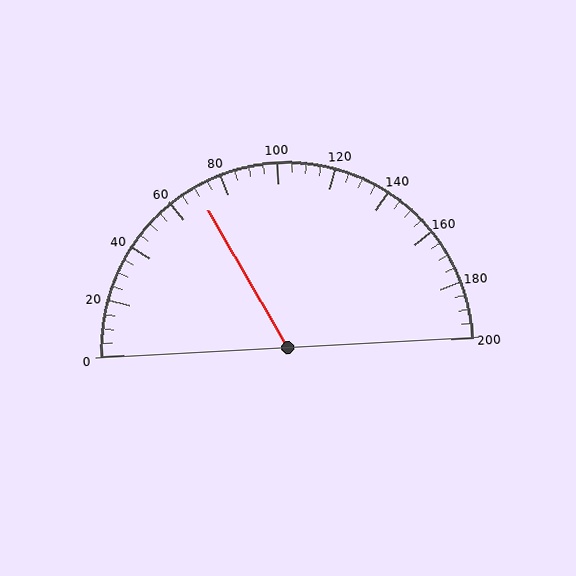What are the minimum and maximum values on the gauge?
The gauge ranges from 0 to 200.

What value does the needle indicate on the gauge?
The needle indicates approximately 70.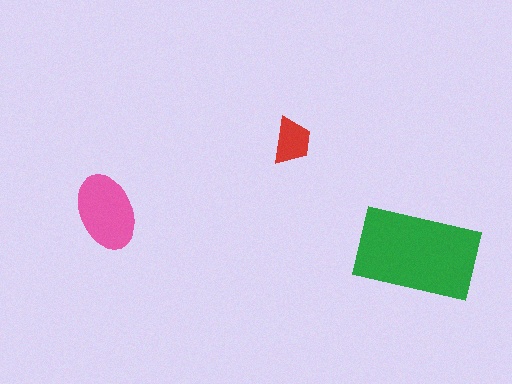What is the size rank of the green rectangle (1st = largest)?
1st.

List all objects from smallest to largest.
The red trapezoid, the pink ellipse, the green rectangle.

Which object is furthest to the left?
The pink ellipse is leftmost.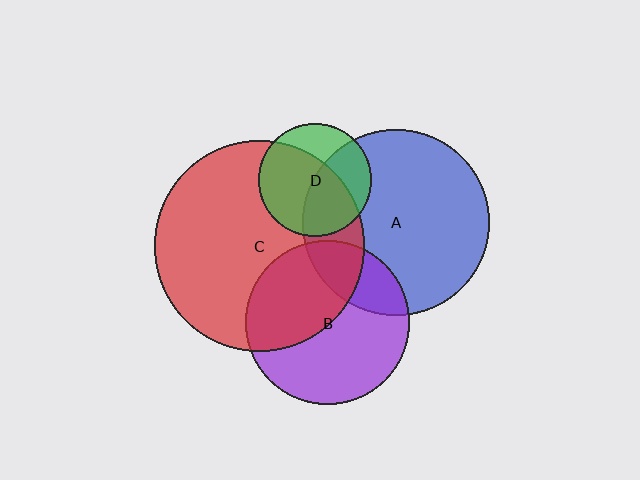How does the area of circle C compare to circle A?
Approximately 1.3 times.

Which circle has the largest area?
Circle C (red).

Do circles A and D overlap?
Yes.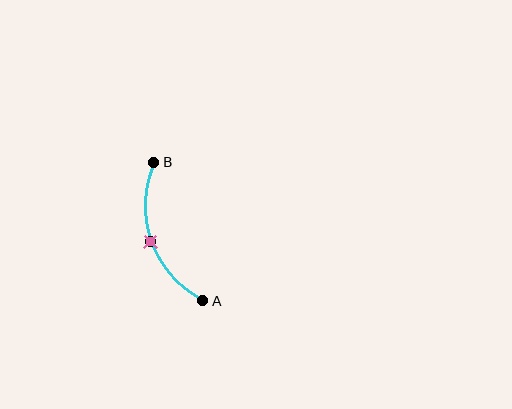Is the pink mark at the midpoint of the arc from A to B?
Yes. The pink mark lies on the arc at equal arc-length from both A and B — it is the arc midpoint.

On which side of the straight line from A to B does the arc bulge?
The arc bulges to the left of the straight line connecting A and B.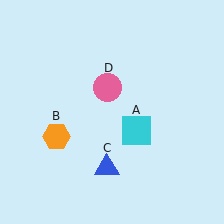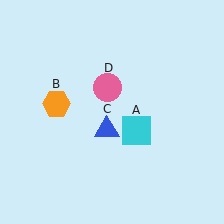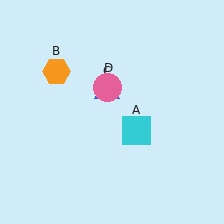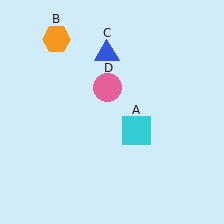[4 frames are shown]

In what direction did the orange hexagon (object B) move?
The orange hexagon (object B) moved up.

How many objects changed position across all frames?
2 objects changed position: orange hexagon (object B), blue triangle (object C).